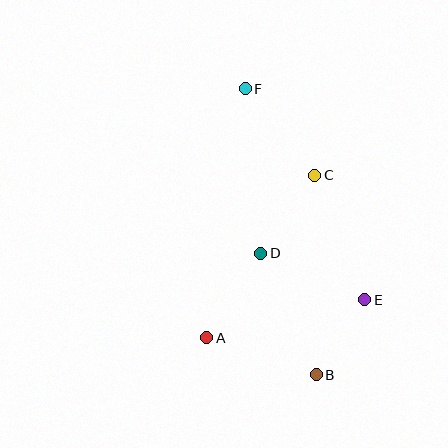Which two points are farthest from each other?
Points B and F are farthest from each other.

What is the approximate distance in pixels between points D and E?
The distance between D and E is approximately 114 pixels.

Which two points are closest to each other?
Points B and E are closest to each other.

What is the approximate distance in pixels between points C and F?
The distance between C and F is approximately 111 pixels.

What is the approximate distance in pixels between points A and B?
The distance between A and B is approximately 116 pixels.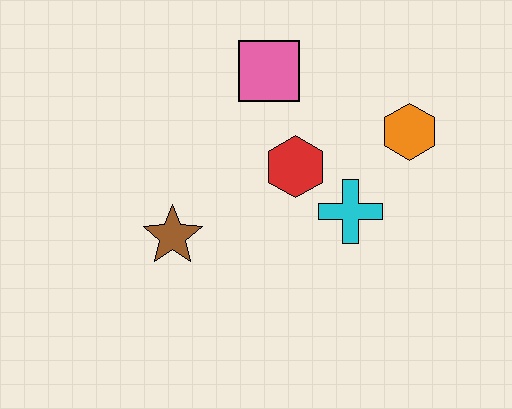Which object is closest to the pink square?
The red hexagon is closest to the pink square.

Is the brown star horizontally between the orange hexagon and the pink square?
No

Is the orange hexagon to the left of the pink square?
No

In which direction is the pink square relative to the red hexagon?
The pink square is above the red hexagon.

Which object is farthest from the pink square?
The brown star is farthest from the pink square.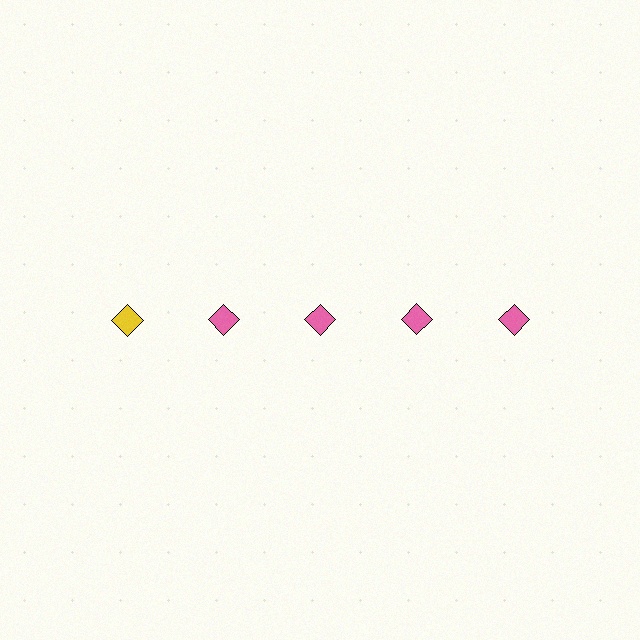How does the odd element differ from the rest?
It has a different color: yellow instead of pink.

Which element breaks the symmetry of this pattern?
The yellow diamond in the top row, leftmost column breaks the symmetry. All other shapes are pink diamonds.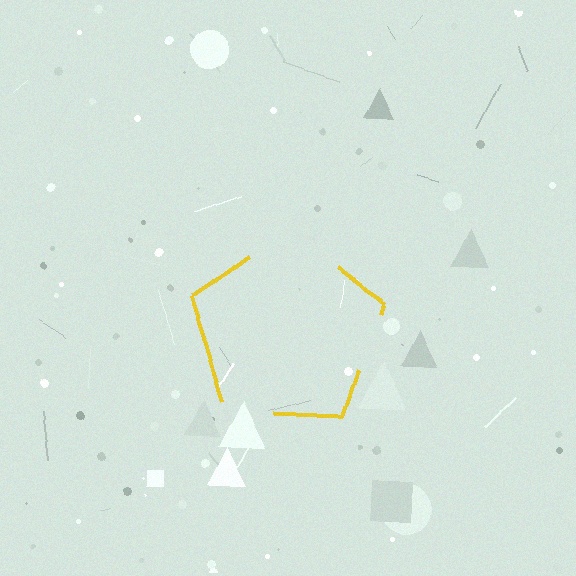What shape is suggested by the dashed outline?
The dashed outline suggests a pentagon.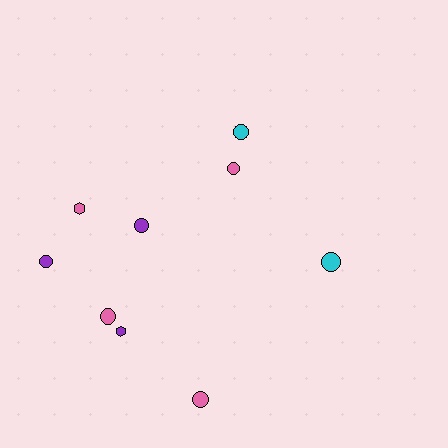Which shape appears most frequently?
Circle, with 7 objects.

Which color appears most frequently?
Pink, with 4 objects.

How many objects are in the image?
There are 9 objects.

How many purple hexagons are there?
There is 1 purple hexagon.